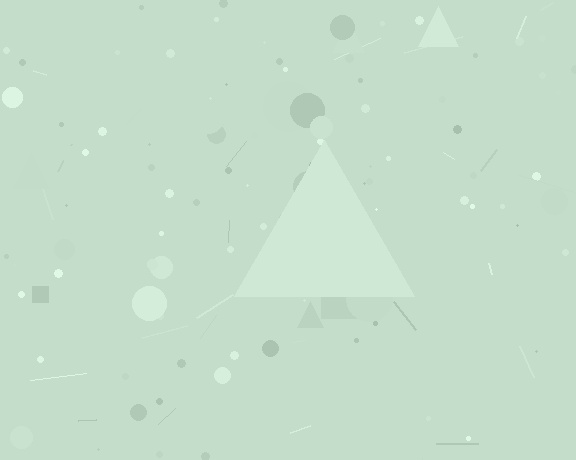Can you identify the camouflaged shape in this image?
The camouflaged shape is a triangle.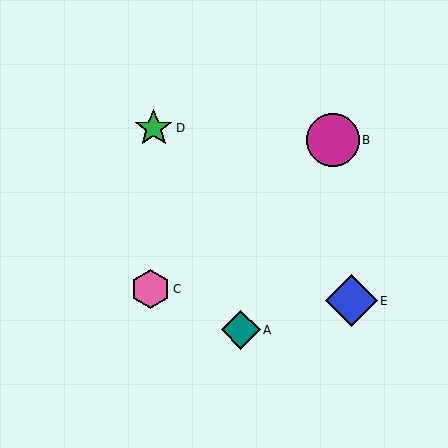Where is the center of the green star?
The center of the green star is at (154, 128).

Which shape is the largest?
The magenta circle (labeled B) is the largest.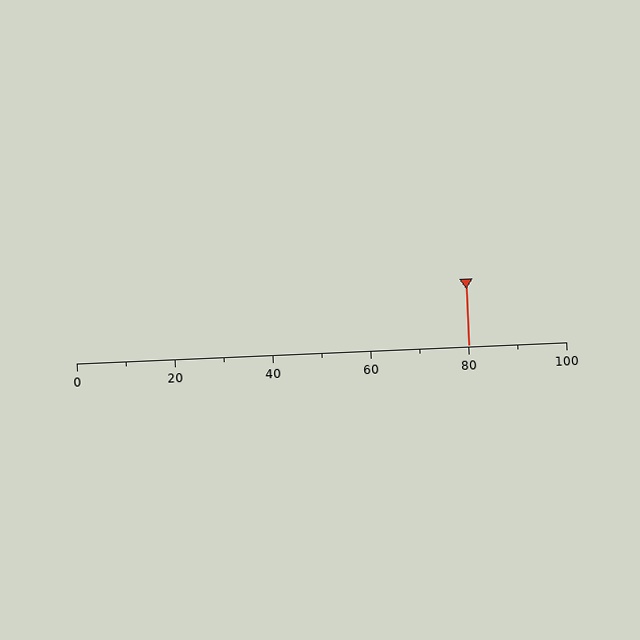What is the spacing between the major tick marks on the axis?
The major ticks are spaced 20 apart.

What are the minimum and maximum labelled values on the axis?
The axis runs from 0 to 100.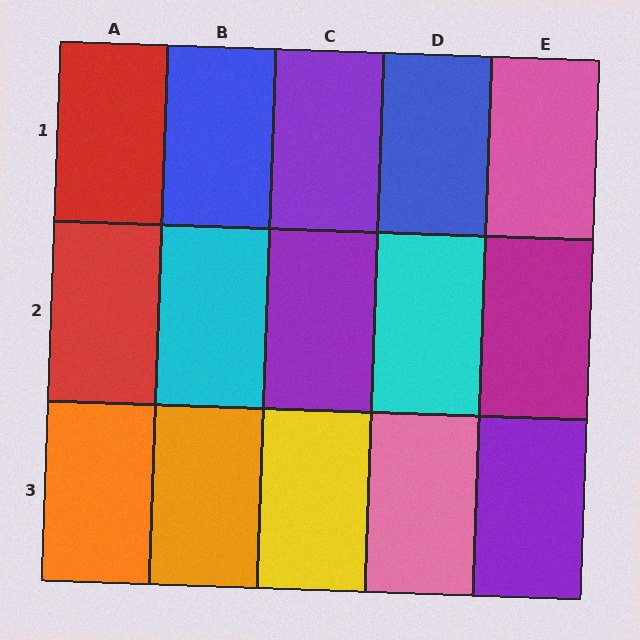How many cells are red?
2 cells are red.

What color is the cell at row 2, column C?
Purple.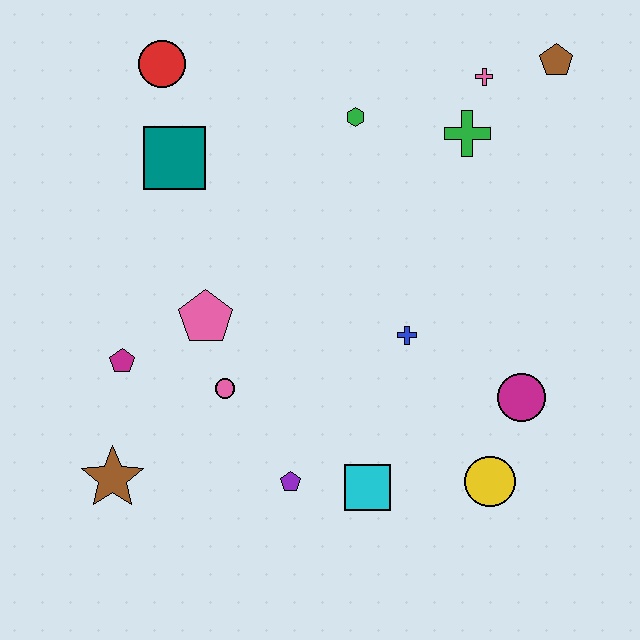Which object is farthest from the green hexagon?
The brown star is farthest from the green hexagon.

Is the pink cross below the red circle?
Yes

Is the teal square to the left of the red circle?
No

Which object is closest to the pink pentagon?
The pink circle is closest to the pink pentagon.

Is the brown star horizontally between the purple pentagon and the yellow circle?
No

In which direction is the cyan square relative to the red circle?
The cyan square is below the red circle.